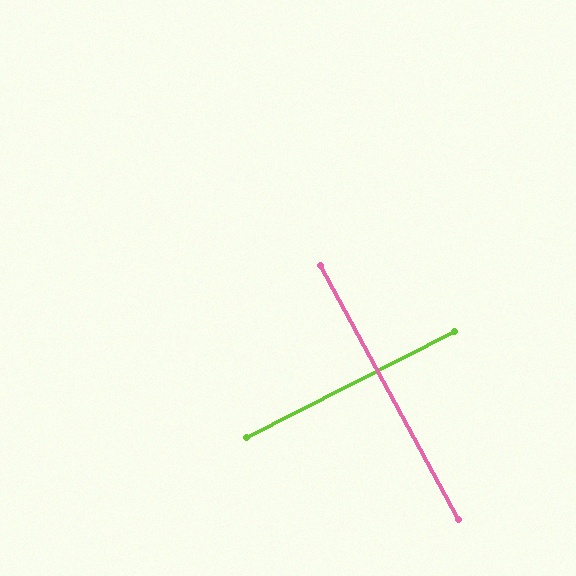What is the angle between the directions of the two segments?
Approximately 89 degrees.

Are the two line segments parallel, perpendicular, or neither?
Perpendicular — they meet at approximately 89°.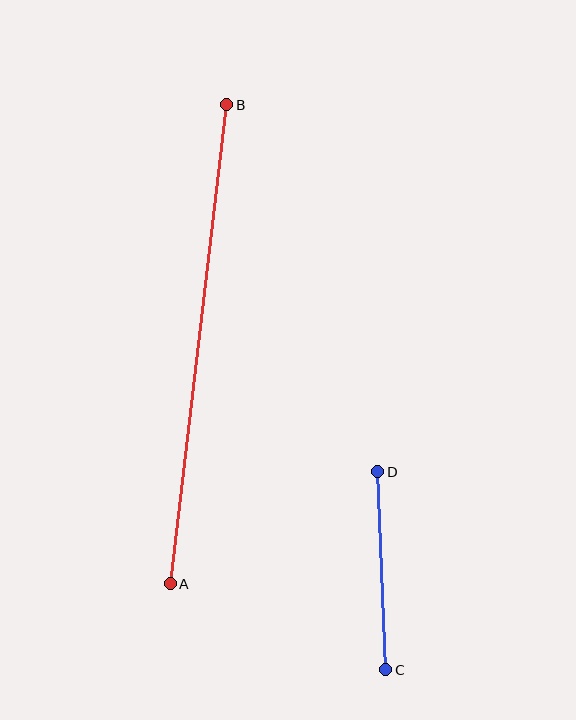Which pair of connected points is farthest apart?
Points A and B are farthest apart.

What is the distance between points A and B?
The distance is approximately 482 pixels.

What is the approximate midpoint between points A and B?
The midpoint is at approximately (198, 344) pixels.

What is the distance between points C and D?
The distance is approximately 198 pixels.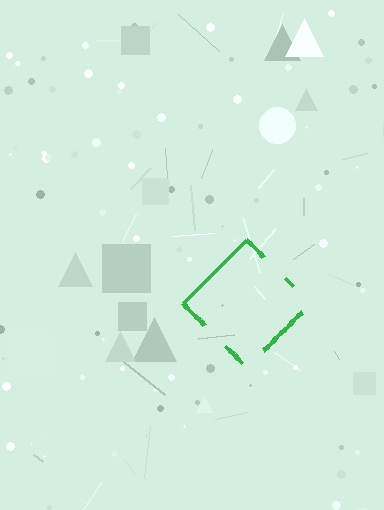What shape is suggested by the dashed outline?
The dashed outline suggests a diamond.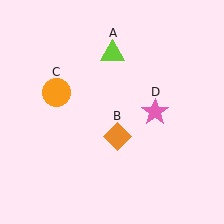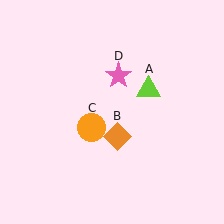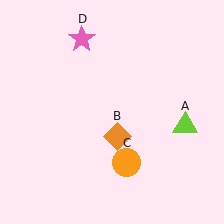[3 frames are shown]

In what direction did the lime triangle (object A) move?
The lime triangle (object A) moved down and to the right.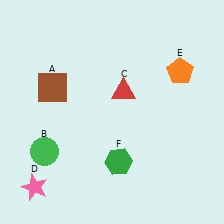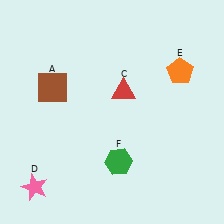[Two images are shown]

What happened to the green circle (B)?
The green circle (B) was removed in Image 2. It was in the bottom-left area of Image 1.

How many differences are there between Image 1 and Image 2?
There is 1 difference between the two images.